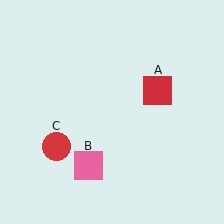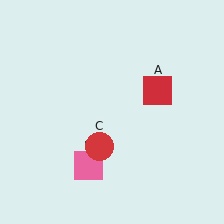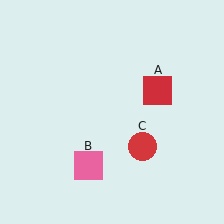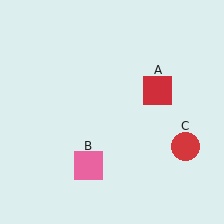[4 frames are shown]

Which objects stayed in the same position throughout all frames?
Red square (object A) and pink square (object B) remained stationary.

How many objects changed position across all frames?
1 object changed position: red circle (object C).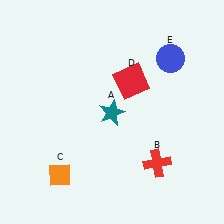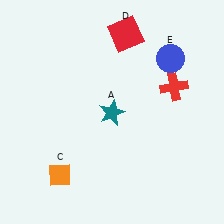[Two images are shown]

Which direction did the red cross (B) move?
The red cross (B) moved up.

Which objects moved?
The objects that moved are: the red cross (B), the red square (D).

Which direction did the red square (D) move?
The red square (D) moved up.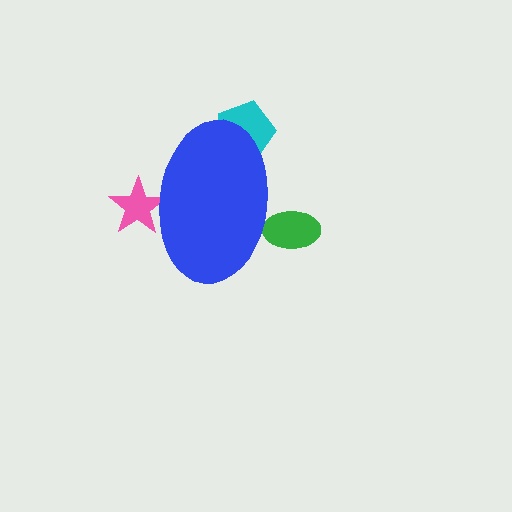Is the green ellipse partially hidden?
Yes, the green ellipse is partially hidden behind the blue ellipse.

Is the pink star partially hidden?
Yes, the pink star is partially hidden behind the blue ellipse.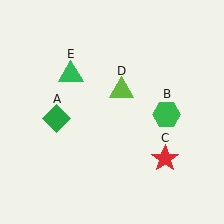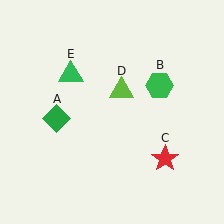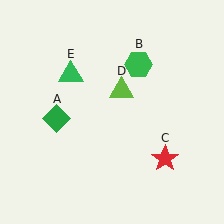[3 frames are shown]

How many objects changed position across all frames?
1 object changed position: green hexagon (object B).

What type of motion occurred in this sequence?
The green hexagon (object B) rotated counterclockwise around the center of the scene.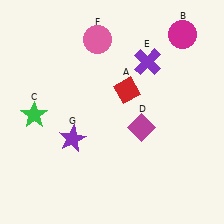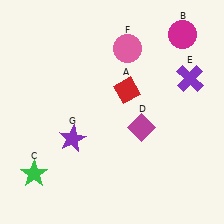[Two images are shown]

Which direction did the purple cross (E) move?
The purple cross (E) moved right.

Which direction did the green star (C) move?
The green star (C) moved down.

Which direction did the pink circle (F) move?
The pink circle (F) moved right.